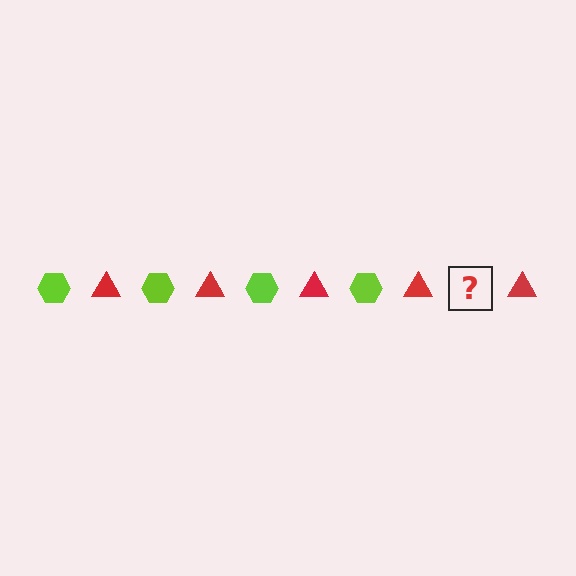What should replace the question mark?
The question mark should be replaced with a lime hexagon.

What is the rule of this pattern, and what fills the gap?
The rule is that the pattern alternates between lime hexagon and red triangle. The gap should be filled with a lime hexagon.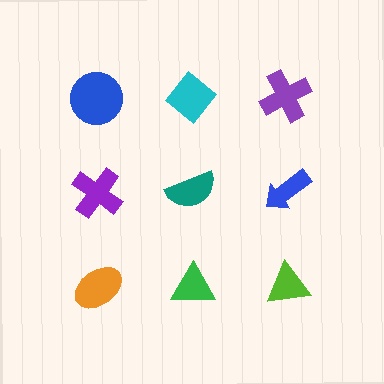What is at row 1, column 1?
A blue circle.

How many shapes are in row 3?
3 shapes.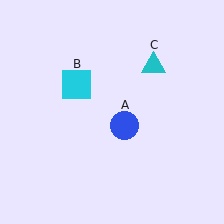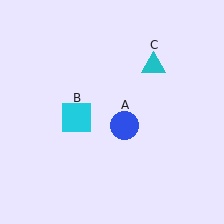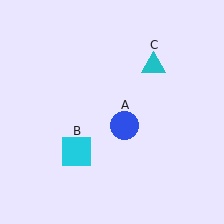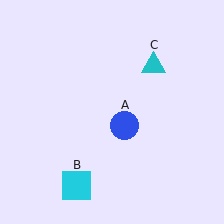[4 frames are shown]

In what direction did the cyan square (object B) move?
The cyan square (object B) moved down.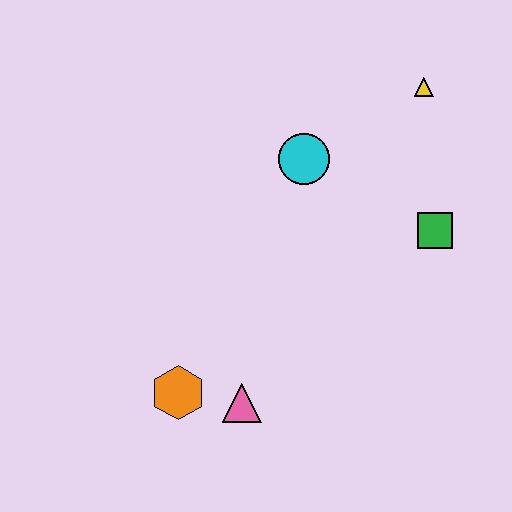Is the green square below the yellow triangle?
Yes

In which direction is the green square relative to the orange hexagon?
The green square is to the right of the orange hexagon.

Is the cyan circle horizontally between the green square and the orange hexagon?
Yes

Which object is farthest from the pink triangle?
The yellow triangle is farthest from the pink triangle.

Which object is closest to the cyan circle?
The yellow triangle is closest to the cyan circle.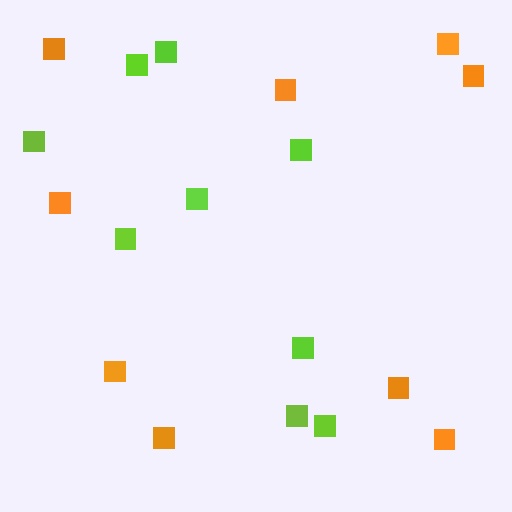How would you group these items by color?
There are 2 groups: one group of lime squares (9) and one group of orange squares (9).